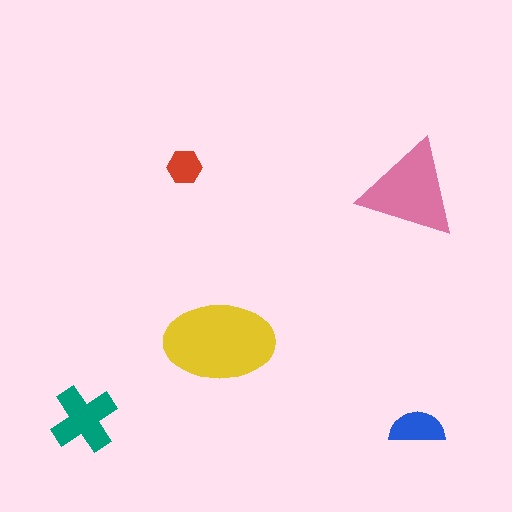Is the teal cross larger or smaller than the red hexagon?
Larger.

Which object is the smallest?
The red hexagon.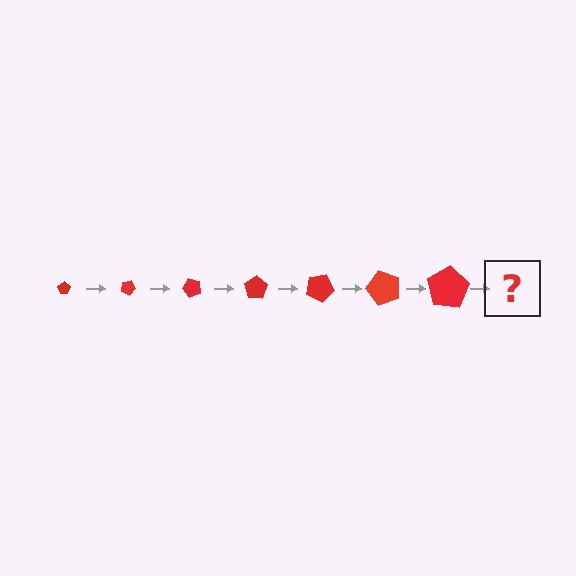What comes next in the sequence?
The next element should be a pentagon, larger than the previous one and rotated 175 degrees from the start.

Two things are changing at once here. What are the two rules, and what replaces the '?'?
The two rules are that the pentagon grows larger each step and it rotates 25 degrees each step. The '?' should be a pentagon, larger than the previous one and rotated 175 degrees from the start.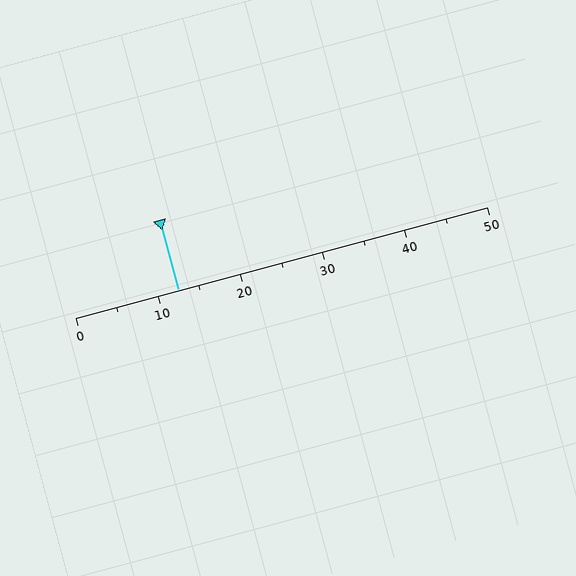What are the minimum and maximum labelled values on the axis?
The axis runs from 0 to 50.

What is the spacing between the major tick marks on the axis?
The major ticks are spaced 10 apart.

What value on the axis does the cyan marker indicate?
The marker indicates approximately 12.5.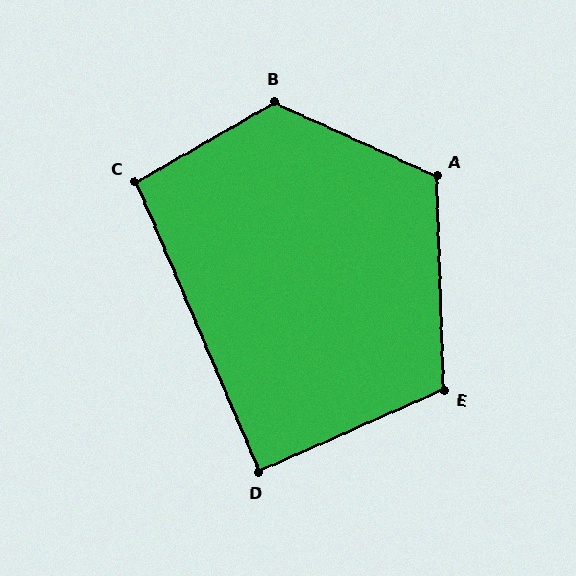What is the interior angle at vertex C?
Approximately 97 degrees (obtuse).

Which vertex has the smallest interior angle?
D, at approximately 89 degrees.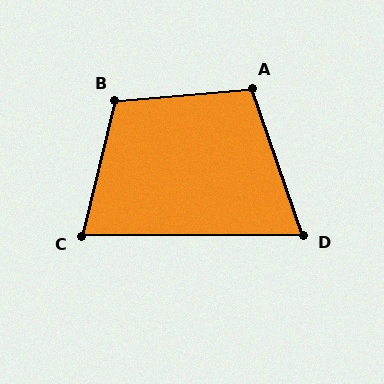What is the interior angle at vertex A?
Approximately 104 degrees (obtuse).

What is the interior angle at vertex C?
Approximately 76 degrees (acute).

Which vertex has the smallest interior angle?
D, at approximately 71 degrees.